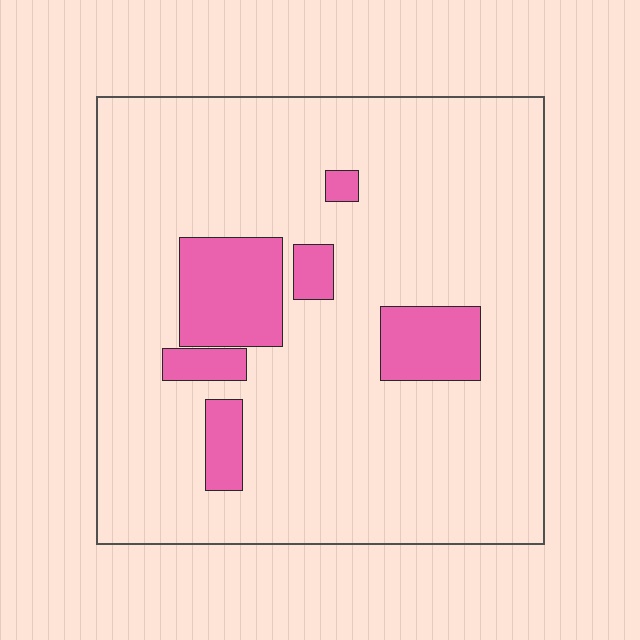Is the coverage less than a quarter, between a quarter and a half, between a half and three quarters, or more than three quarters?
Less than a quarter.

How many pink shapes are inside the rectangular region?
6.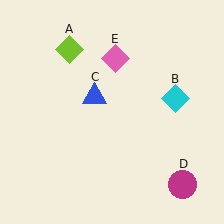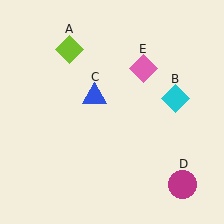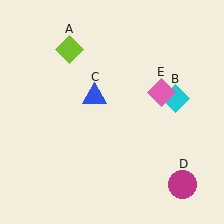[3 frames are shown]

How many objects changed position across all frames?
1 object changed position: pink diamond (object E).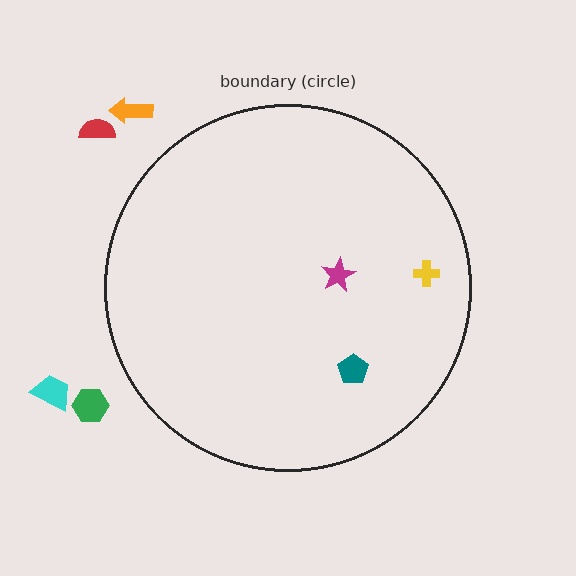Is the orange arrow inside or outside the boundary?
Outside.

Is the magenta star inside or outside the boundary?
Inside.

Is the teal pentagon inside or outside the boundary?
Inside.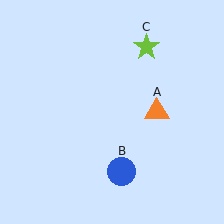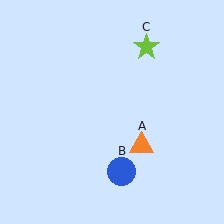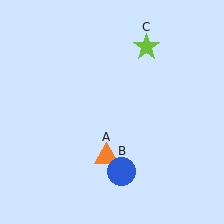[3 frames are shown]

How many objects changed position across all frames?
1 object changed position: orange triangle (object A).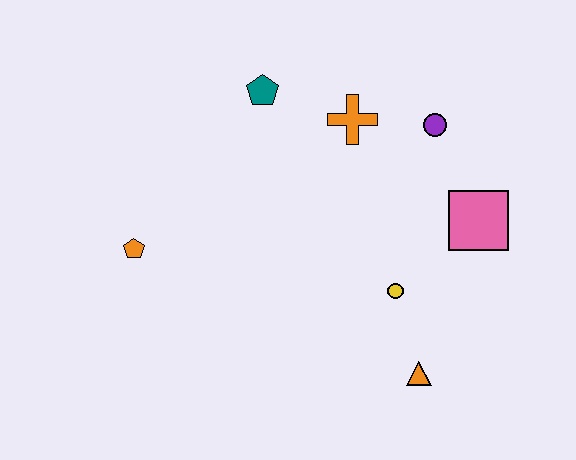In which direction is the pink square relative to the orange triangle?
The pink square is above the orange triangle.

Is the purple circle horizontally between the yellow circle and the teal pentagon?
No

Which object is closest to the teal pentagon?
The orange cross is closest to the teal pentagon.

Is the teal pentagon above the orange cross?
Yes